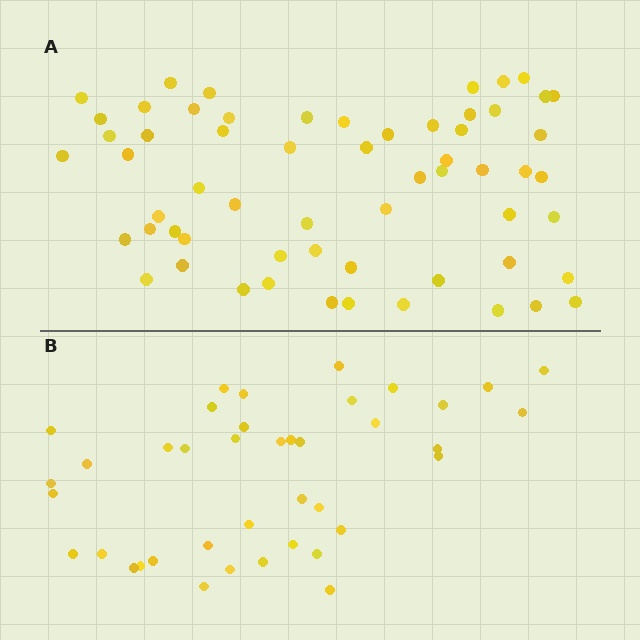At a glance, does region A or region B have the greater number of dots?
Region A (the top region) has more dots.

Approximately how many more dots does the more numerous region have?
Region A has approximately 20 more dots than region B.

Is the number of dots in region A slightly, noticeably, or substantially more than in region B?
Region A has substantially more. The ratio is roughly 1.5 to 1.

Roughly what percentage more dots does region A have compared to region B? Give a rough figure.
About 50% more.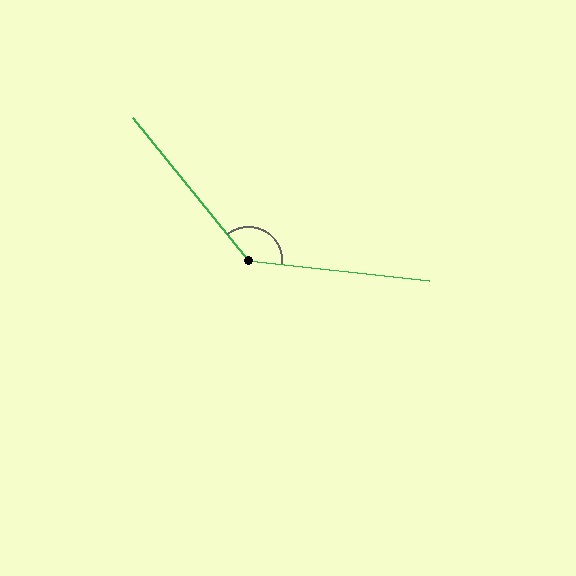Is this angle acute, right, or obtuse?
It is obtuse.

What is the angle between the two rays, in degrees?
Approximately 136 degrees.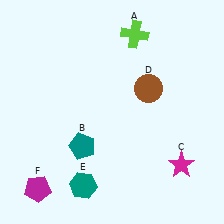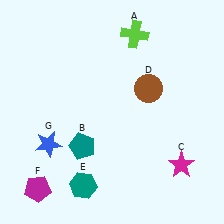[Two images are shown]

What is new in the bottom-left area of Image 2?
A blue star (G) was added in the bottom-left area of Image 2.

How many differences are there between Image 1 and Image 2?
There is 1 difference between the two images.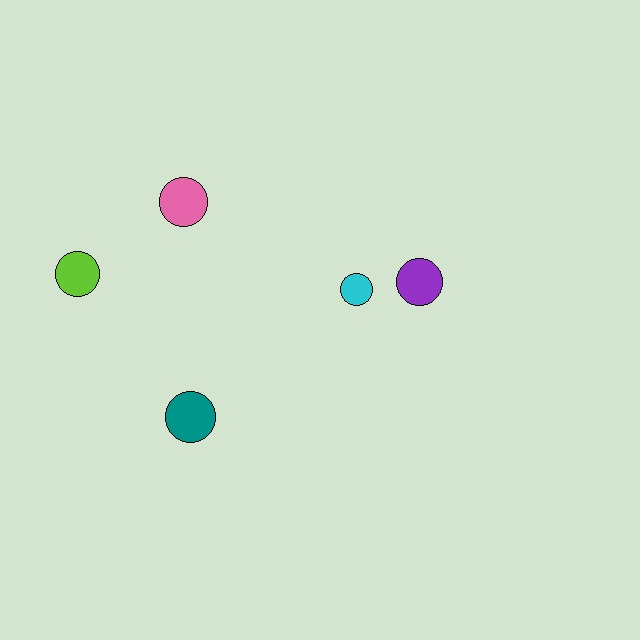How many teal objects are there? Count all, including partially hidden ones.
There is 1 teal object.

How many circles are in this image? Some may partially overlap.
There are 5 circles.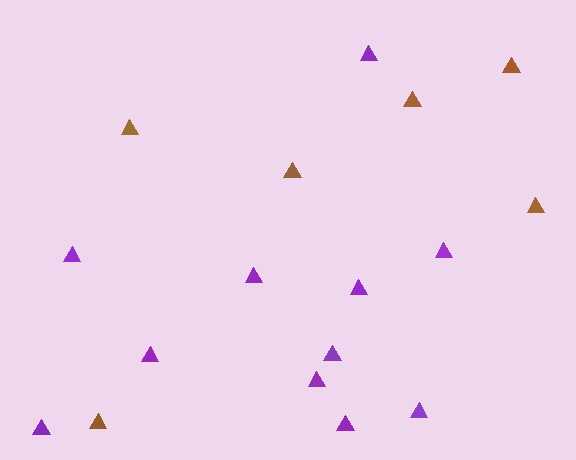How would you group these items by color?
There are 2 groups: one group of purple triangles (11) and one group of brown triangles (6).